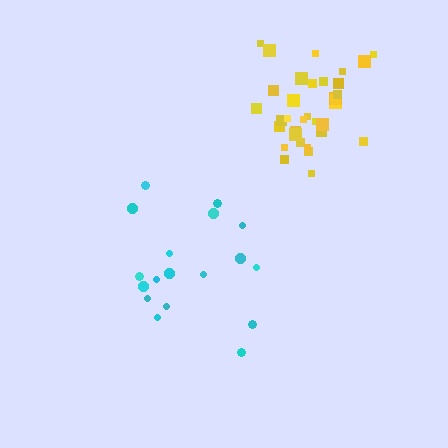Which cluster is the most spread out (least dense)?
Cyan.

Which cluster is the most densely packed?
Yellow.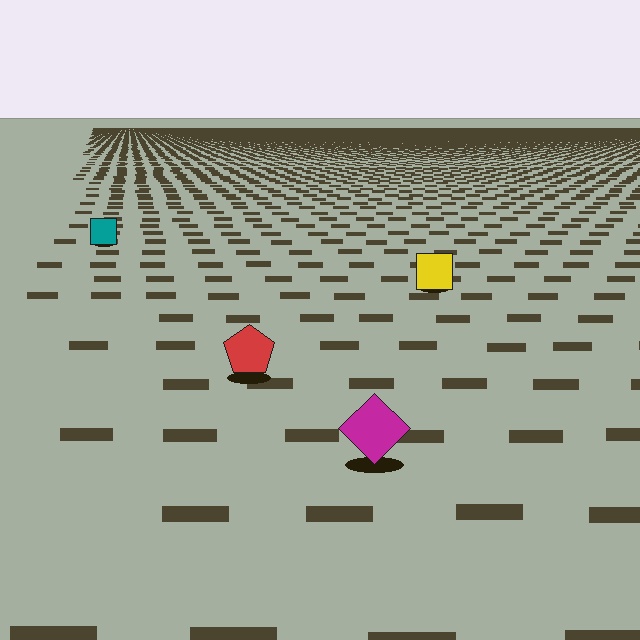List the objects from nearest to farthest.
From nearest to farthest: the magenta diamond, the red pentagon, the yellow square, the teal square.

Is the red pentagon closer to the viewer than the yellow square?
Yes. The red pentagon is closer — you can tell from the texture gradient: the ground texture is coarser near it.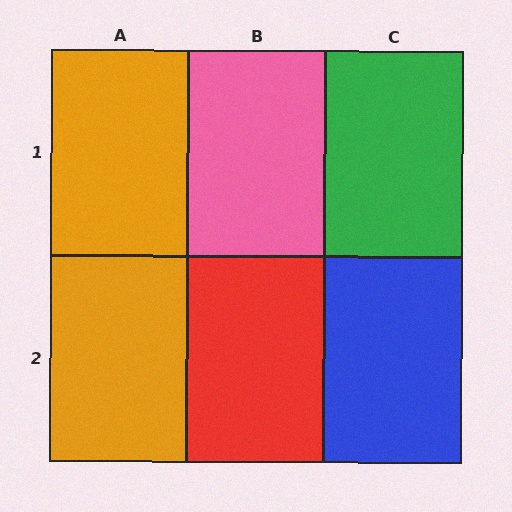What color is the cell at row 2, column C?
Blue.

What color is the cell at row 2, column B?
Red.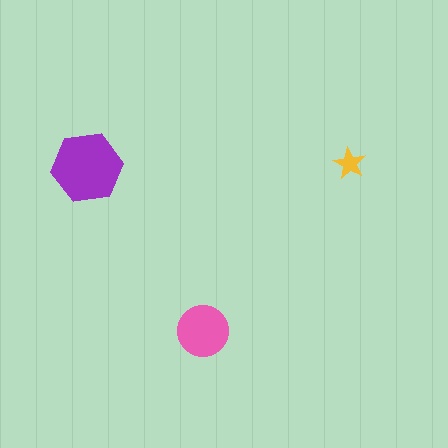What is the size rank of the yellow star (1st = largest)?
3rd.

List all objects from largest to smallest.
The purple hexagon, the pink circle, the yellow star.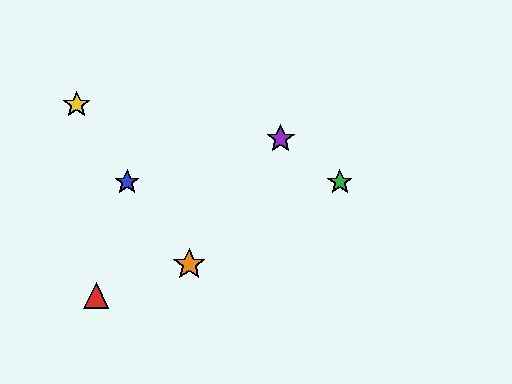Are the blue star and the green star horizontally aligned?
Yes, both are at y≈182.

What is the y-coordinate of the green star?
The green star is at y≈182.